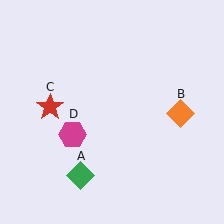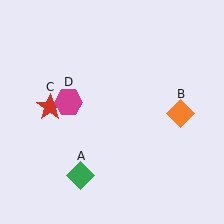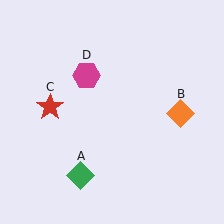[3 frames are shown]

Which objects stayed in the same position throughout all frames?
Green diamond (object A) and orange diamond (object B) and red star (object C) remained stationary.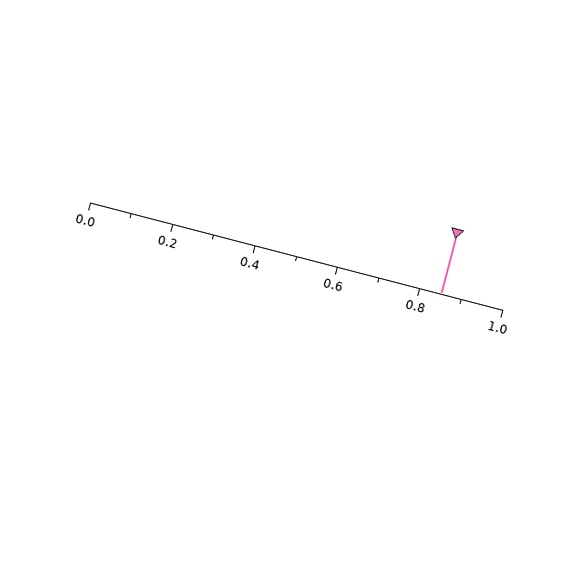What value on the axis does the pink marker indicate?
The marker indicates approximately 0.85.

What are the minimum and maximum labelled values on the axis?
The axis runs from 0.0 to 1.0.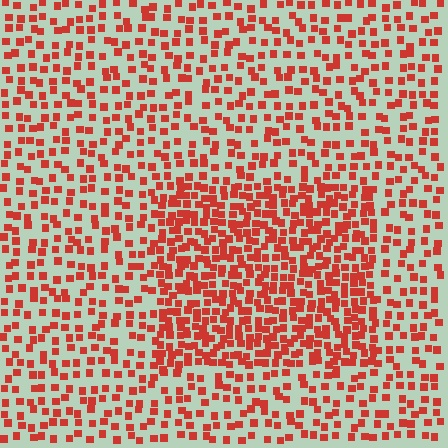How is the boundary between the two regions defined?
The boundary is defined by a change in element density (approximately 2.0x ratio). All elements are the same color, size, and shape.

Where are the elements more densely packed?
The elements are more densely packed inside the rectangle boundary.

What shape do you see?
I see a rectangle.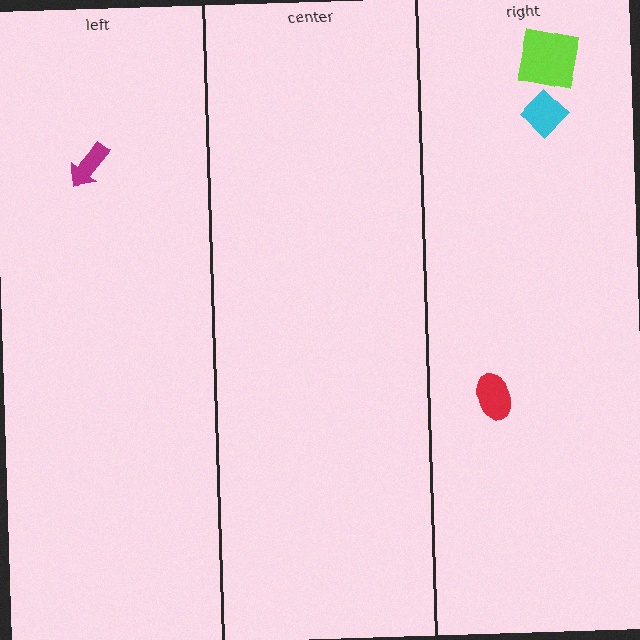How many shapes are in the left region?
1.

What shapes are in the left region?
The magenta arrow.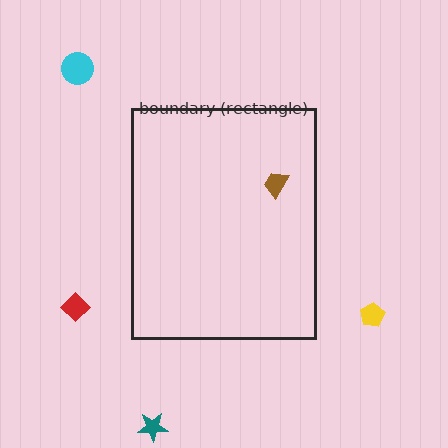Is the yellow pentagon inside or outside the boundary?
Outside.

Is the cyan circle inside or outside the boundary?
Outside.